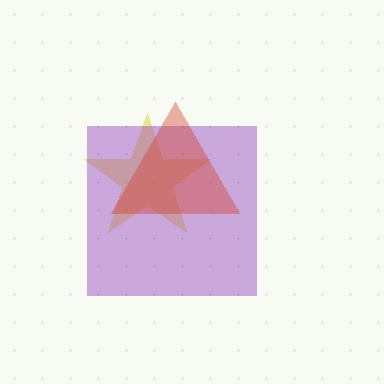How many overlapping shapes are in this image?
There are 3 overlapping shapes in the image.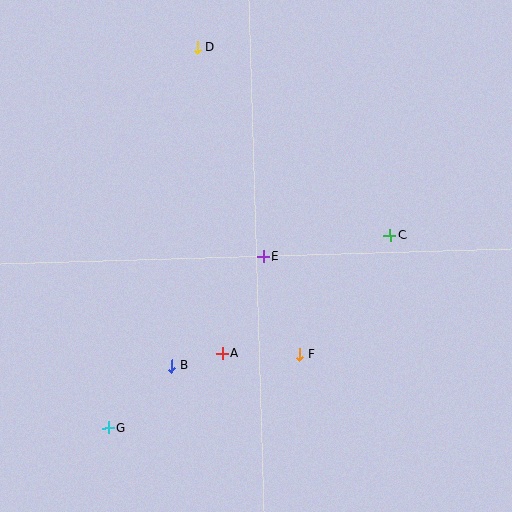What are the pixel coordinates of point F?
Point F is at (300, 355).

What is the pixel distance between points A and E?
The distance between A and E is 105 pixels.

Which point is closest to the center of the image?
Point E at (263, 257) is closest to the center.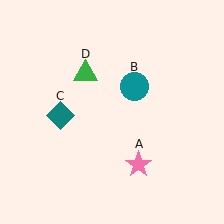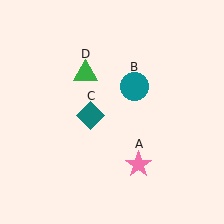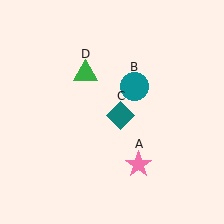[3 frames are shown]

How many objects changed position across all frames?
1 object changed position: teal diamond (object C).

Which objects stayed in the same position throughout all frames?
Pink star (object A) and teal circle (object B) and green triangle (object D) remained stationary.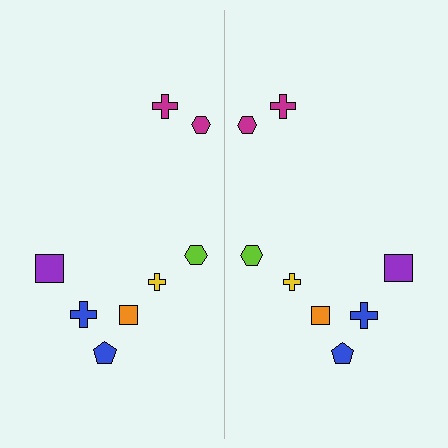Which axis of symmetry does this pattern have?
The pattern has a vertical axis of symmetry running through the center of the image.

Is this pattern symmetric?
Yes, this pattern has bilateral (reflection) symmetry.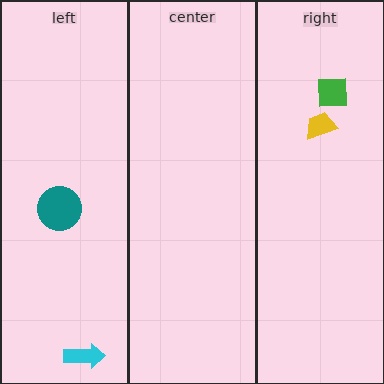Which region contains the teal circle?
The left region.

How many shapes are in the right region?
2.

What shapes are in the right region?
The yellow trapezoid, the green square.